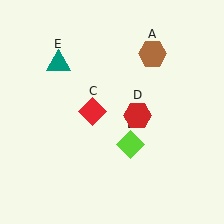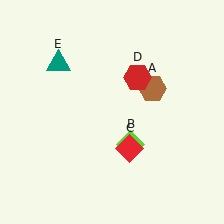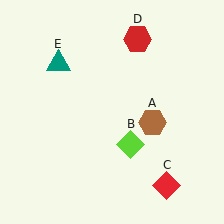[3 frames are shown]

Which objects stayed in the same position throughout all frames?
Lime diamond (object B) and teal triangle (object E) remained stationary.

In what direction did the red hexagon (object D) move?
The red hexagon (object D) moved up.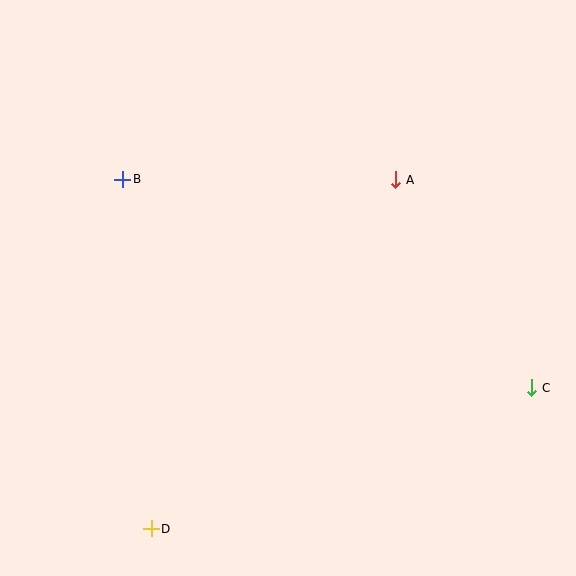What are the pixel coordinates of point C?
Point C is at (532, 388).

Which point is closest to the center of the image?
Point A at (396, 180) is closest to the center.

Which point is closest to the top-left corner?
Point B is closest to the top-left corner.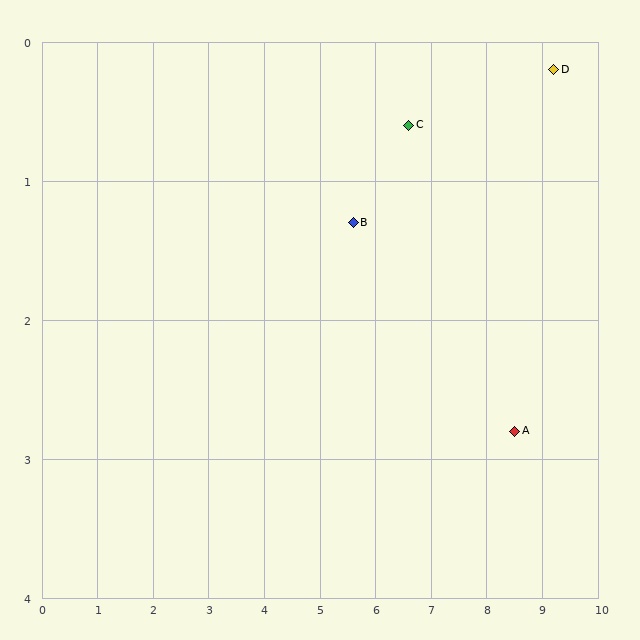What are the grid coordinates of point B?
Point B is at approximately (5.6, 1.3).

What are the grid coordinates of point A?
Point A is at approximately (8.5, 2.8).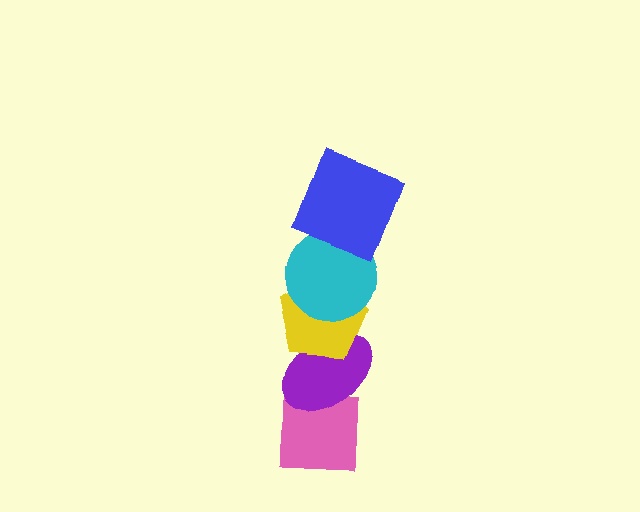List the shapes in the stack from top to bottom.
From top to bottom: the blue square, the cyan circle, the yellow pentagon, the purple ellipse, the pink square.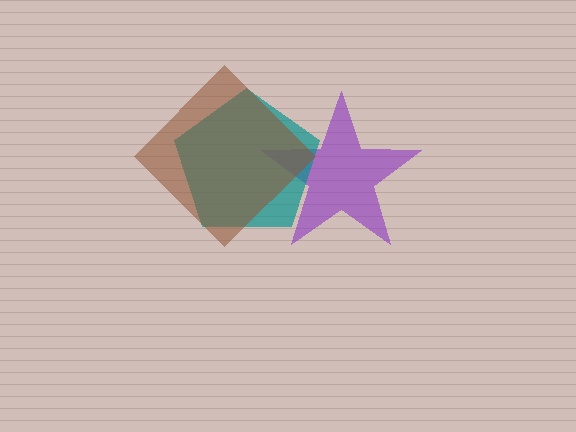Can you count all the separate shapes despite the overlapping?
Yes, there are 3 separate shapes.